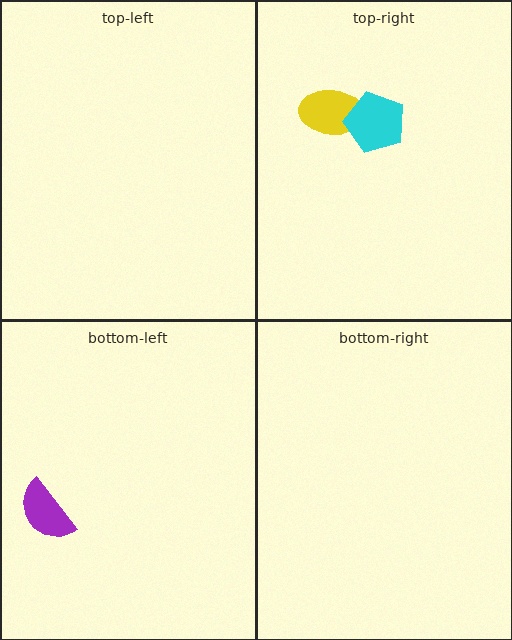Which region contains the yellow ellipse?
The top-right region.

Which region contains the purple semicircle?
The bottom-left region.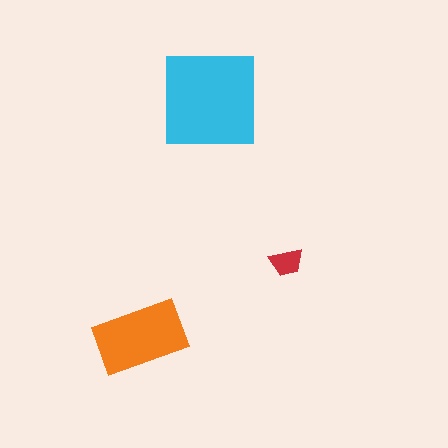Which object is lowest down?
The orange rectangle is bottommost.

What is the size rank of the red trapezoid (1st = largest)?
3rd.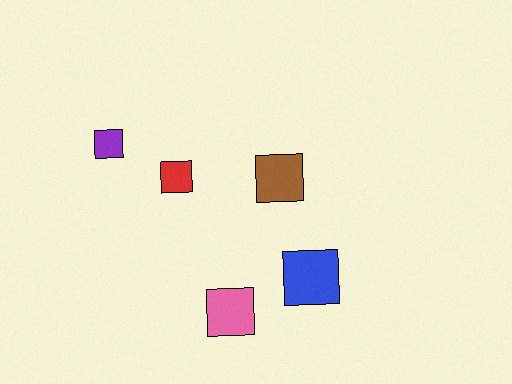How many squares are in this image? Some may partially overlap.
There are 5 squares.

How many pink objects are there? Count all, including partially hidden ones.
There is 1 pink object.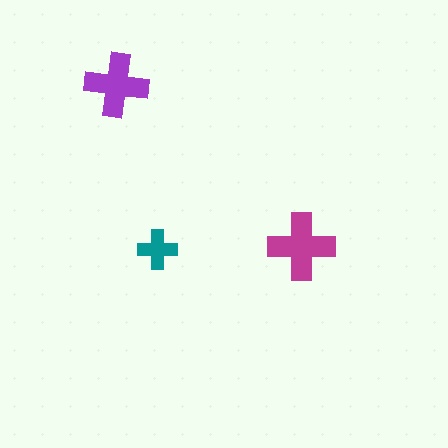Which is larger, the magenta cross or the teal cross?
The magenta one.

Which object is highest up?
The purple cross is topmost.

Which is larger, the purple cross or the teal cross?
The purple one.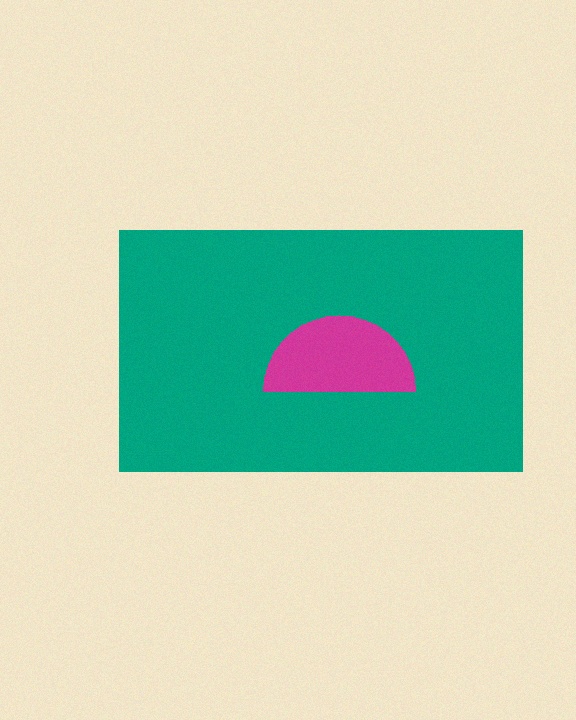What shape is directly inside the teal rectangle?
The magenta semicircle.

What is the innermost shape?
The magenta semicircle.